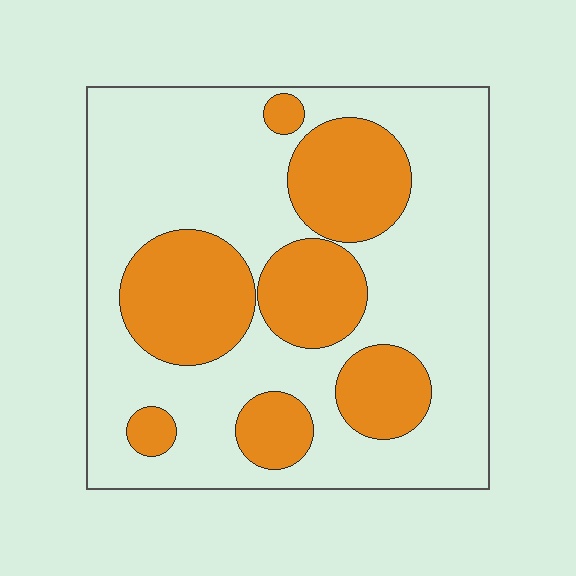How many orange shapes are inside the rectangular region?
7.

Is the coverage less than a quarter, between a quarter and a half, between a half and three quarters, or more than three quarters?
Between a quarter and a half.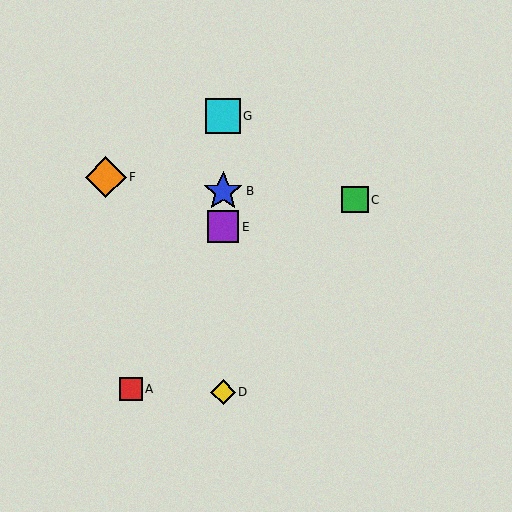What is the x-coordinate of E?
Object E is at x≈223.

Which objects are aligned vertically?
Objects B, D, E, G are aligned vertically.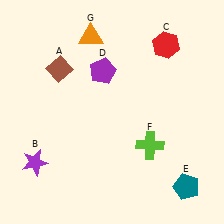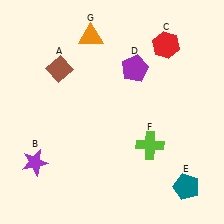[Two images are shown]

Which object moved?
The purple pentagon (D) moved right.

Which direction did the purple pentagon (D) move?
The purple pentagon (D) moved right.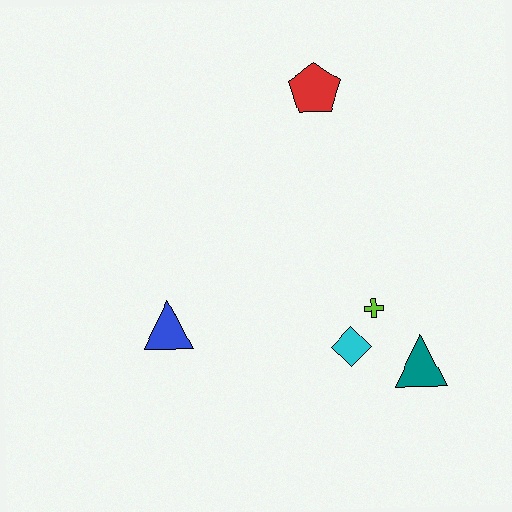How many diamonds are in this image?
There is 1 diamond.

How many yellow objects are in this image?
There are no yellow objects.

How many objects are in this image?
There are 5 objects.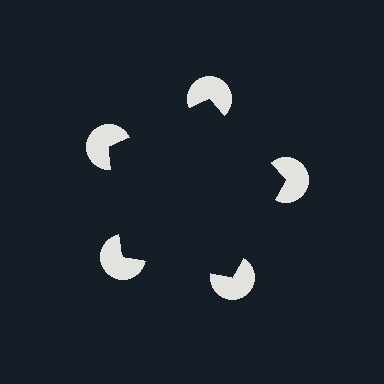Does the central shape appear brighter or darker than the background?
It typically appears slightly darker than the background, even though no actual brightness change is drawn.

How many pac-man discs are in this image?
There are 5 — one at each vertex of the illusory pentagon.